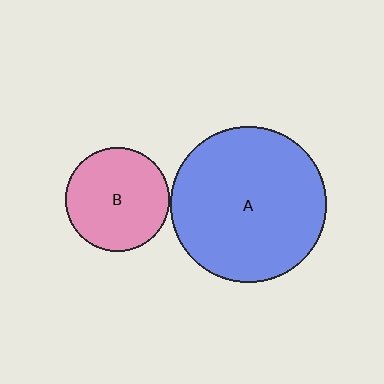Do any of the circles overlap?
No, none of the circles overlap.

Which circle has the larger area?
Circle A (blue).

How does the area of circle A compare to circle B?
Approximately 2.3 times.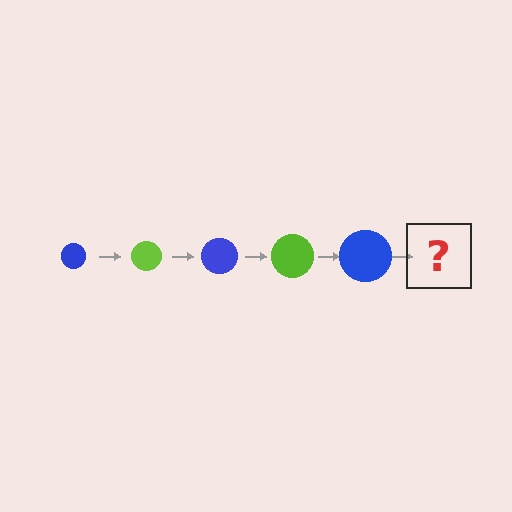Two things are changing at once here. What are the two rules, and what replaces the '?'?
The two rules are that the circle grows larger each step and the color cycles through blue and lime. The '?' should be a lime circle, larger than the previous one.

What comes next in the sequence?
The next element should be a lime circle, larger than the previous one.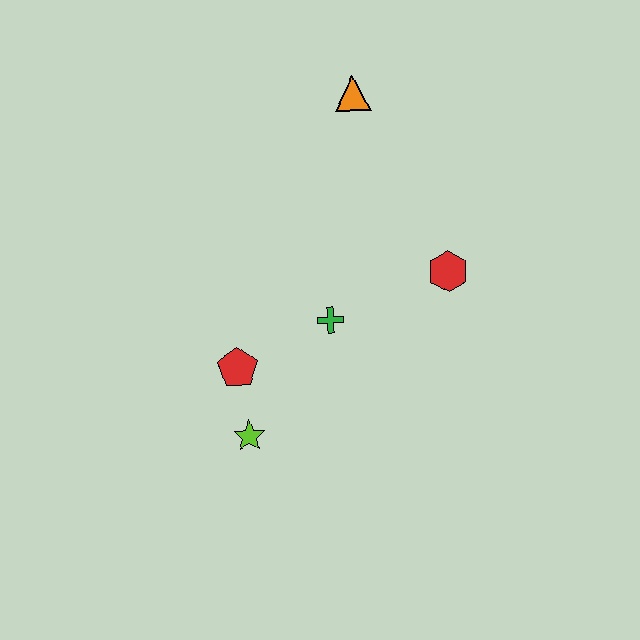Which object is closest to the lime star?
The red pentagon is closest to the lime star.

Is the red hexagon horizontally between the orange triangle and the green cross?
No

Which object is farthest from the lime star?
The orange triangle is farthest from the lime star.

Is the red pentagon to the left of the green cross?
Yes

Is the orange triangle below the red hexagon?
No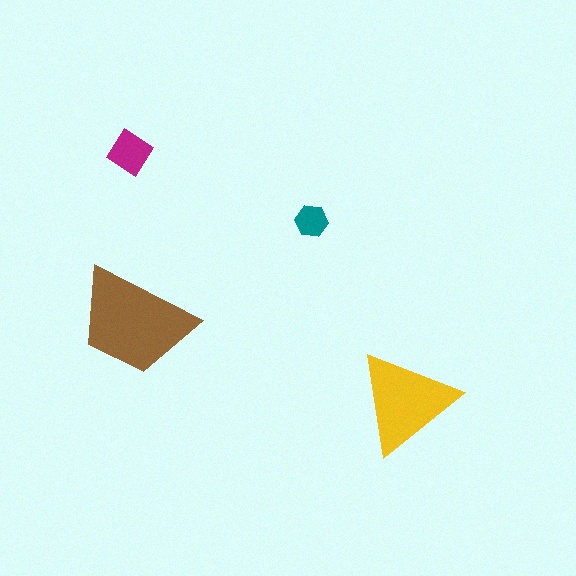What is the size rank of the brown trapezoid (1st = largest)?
1st.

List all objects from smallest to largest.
The teal hexagon, the magenta diamond, the yellow triangle, the brown trapezoid.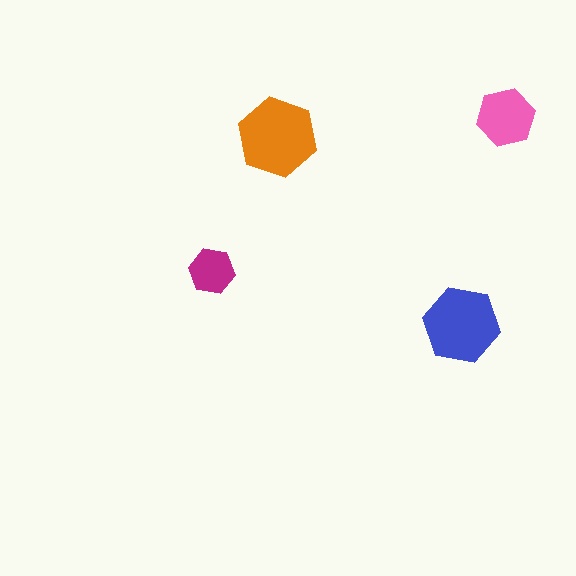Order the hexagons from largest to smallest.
the orange one, the blue one, the pink one, the magenta one.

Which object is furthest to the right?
The pink hexagon is rightmost.